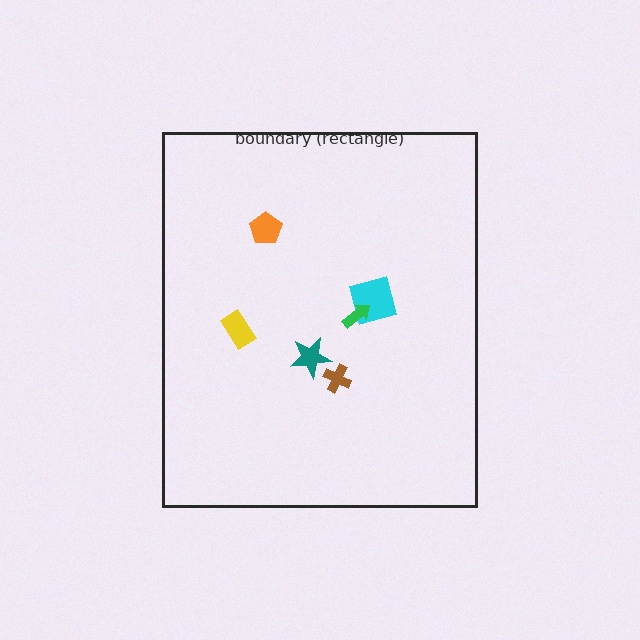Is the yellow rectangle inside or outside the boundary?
Inside.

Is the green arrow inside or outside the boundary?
Inside.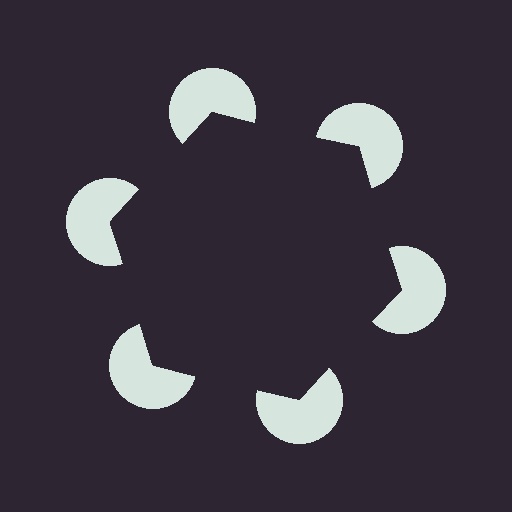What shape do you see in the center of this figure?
An illusory hexagon — its edges are inferred from the aligned wedge cuts in the pac-man discs, not physically drawn.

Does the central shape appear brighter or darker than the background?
It typically appears slightly darker than the background, even though no actual brightness change is drawn.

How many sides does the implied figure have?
6 sides.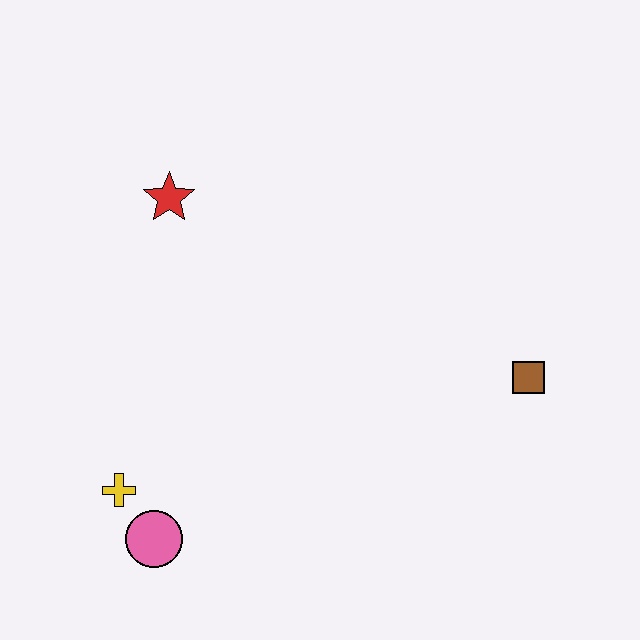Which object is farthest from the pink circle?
The brown square is farthest from the pink circle.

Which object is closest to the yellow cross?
The pink circle is closest to the yellow cross.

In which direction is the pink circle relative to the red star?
The pink circle is below the red star.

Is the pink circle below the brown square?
Yes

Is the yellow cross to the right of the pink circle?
No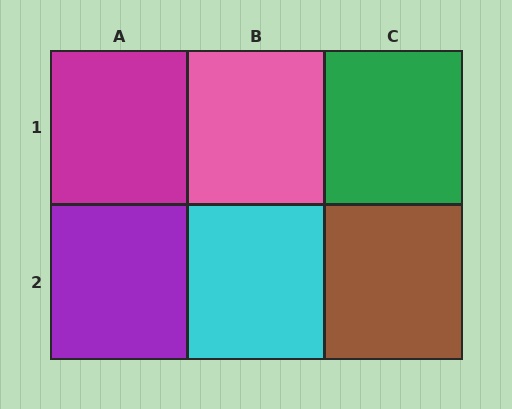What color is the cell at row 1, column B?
Pink.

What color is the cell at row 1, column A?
Magenta.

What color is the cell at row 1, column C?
Green.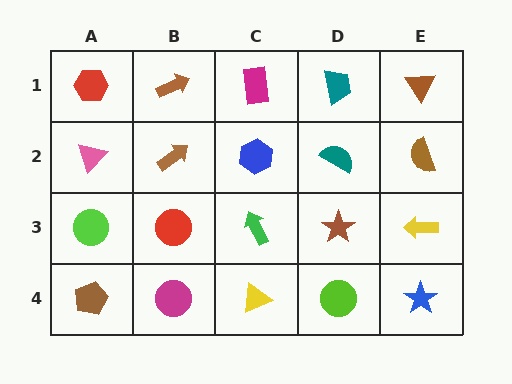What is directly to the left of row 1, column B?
A red hexagon.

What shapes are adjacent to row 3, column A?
A pink triangle (row 2, column A), a brown pentagon (row 4, column A), a red circle (row 3, column B).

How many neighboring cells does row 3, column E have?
3.